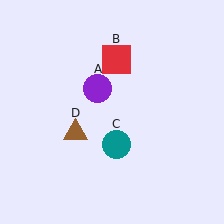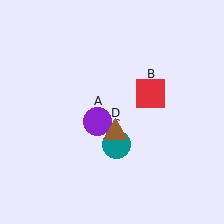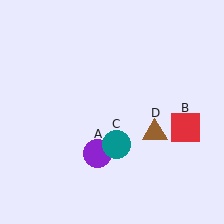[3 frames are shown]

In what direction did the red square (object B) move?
The red square (object B) moved down and to the right.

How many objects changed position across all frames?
3 objects changed position: purple circle (object A), red square (object B), brown triangle (object D).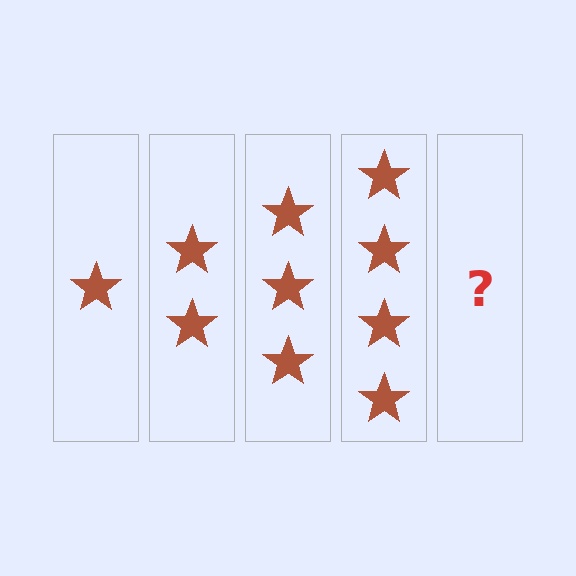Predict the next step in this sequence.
The next step is 5 stars.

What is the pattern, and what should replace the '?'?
The pattern is that each step adds one more star. The '?' should be 5 stars.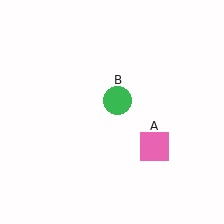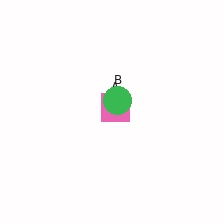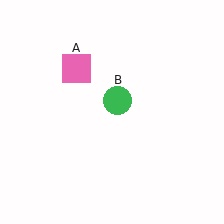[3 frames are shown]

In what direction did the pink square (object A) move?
The pink square (object A) moved up and to the left.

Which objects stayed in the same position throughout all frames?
Green circle (object B) remained stationary.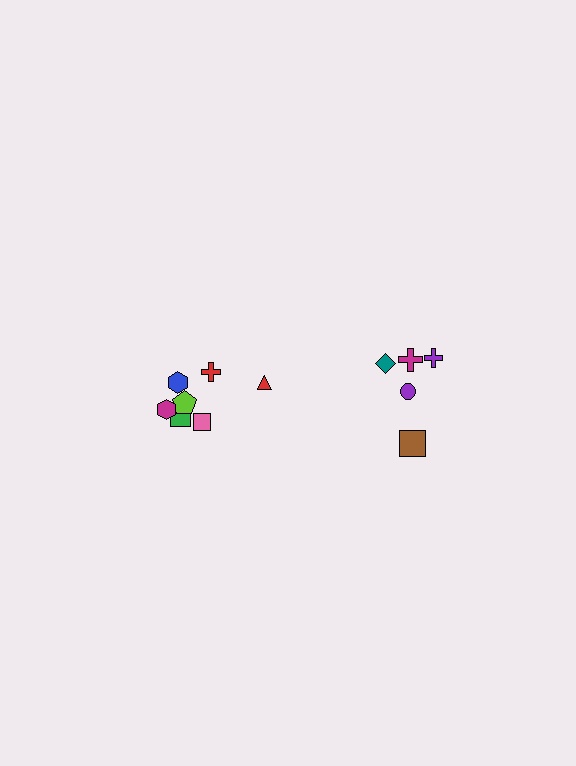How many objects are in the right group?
There are 5 objects.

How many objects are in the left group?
There are 7 objects.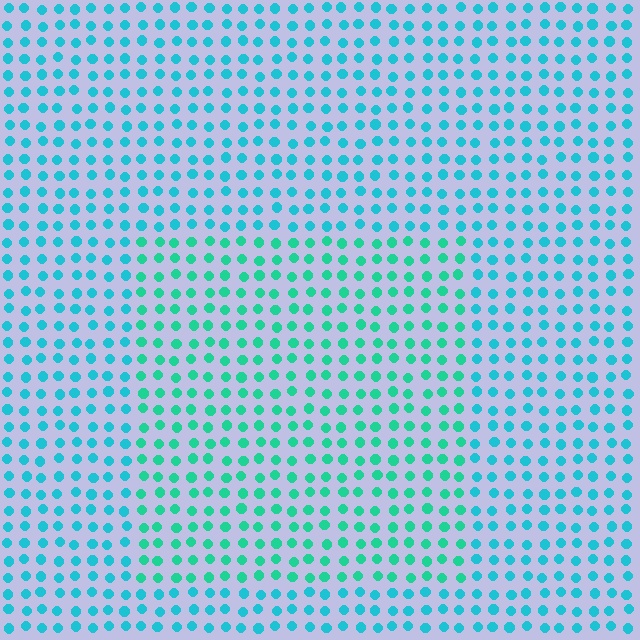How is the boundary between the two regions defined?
The boundary is defined purely by a slight shift in hue (about 26 degrees). Spacing, size, and orientation are identical on both sides.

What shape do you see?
I see a rectangle.